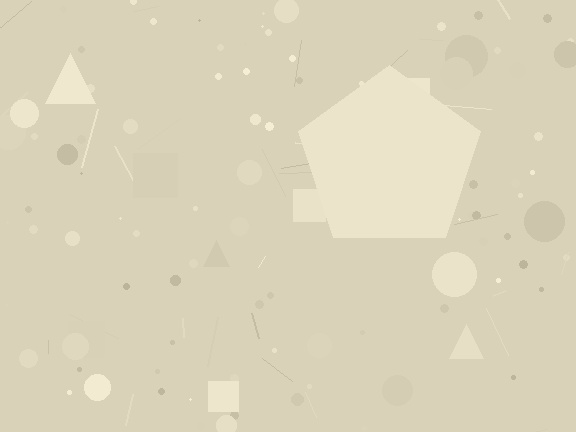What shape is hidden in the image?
A pentagon is hidden in the image.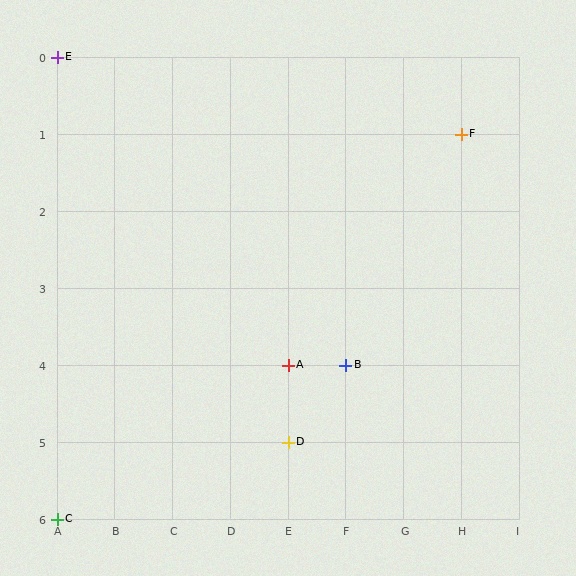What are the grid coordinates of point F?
Point F is at grid coordinates (H, 1).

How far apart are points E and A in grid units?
Points E and A are 4 columns and 4 rows apart (about 5.7 grid units diagonally).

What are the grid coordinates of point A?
Point A is at grid coordinates (E, 4).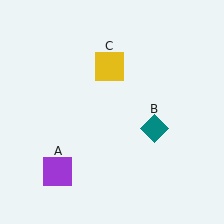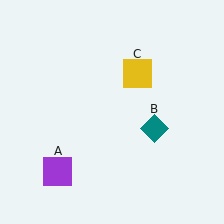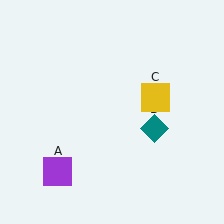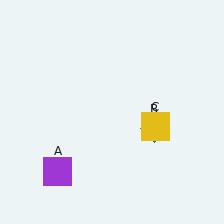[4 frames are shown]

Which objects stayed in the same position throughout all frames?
Purple square (object A) and teal diamond (object B) remained stationary.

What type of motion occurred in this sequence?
The yellow square (object C) rotated clockwise around the center of the scene.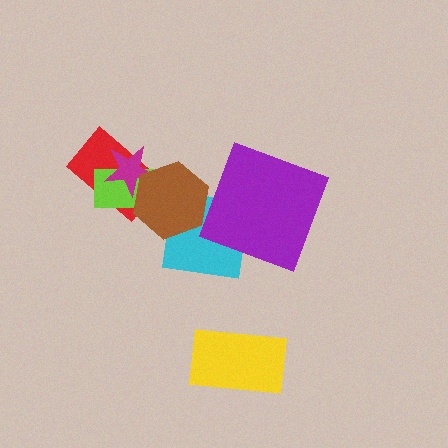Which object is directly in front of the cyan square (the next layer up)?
The brown hexagon is directly in front of the cyan square.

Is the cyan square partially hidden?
Yes, it is partially covered by another shape.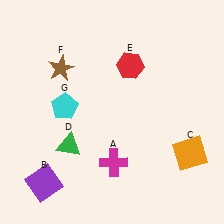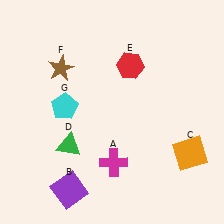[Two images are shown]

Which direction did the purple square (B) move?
The purple square (B) moved right.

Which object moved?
The purple square (B) moved right.